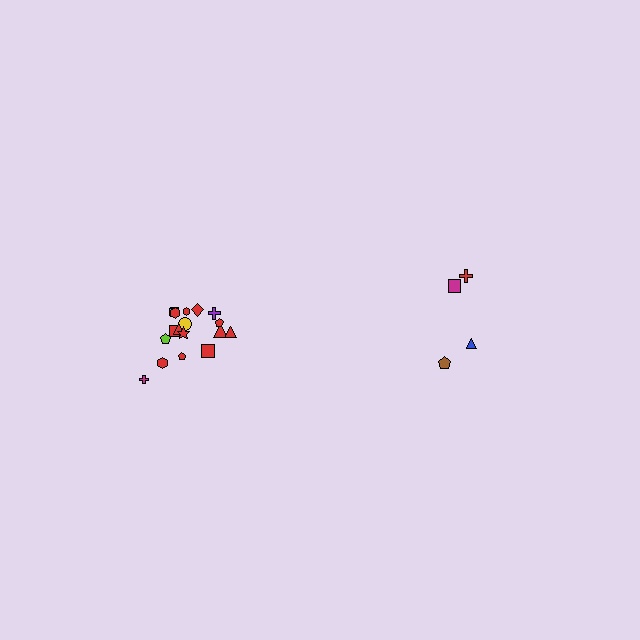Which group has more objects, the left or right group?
The left group.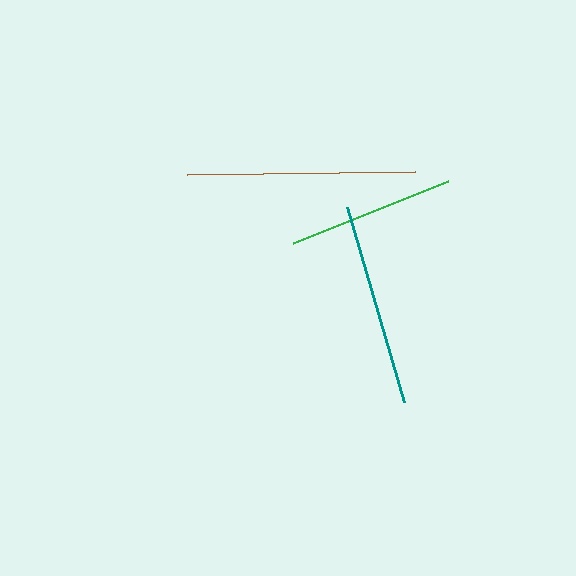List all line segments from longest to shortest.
From longest to shortest: brown, teal, green.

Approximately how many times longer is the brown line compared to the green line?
The brown line is approximately 1.4 times the length of the green line.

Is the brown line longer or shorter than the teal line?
The brown line is longer than the teal line.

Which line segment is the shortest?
The green line is the shortest at approximately 167 pixels.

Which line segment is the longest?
The brown line is the longest at approximately 228 pixels.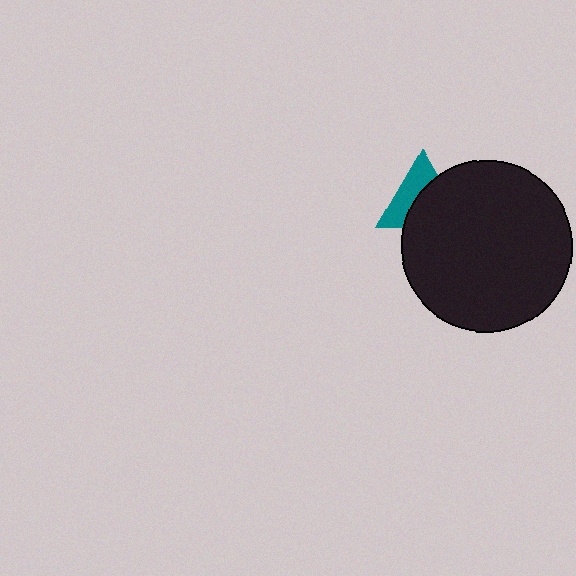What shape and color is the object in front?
The object in front is a black circle.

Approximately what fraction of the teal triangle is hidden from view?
Roughly 54% of the teal triangle is hidden behind the black circle.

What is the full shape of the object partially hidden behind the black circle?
The partially hidden object is a teal triangle.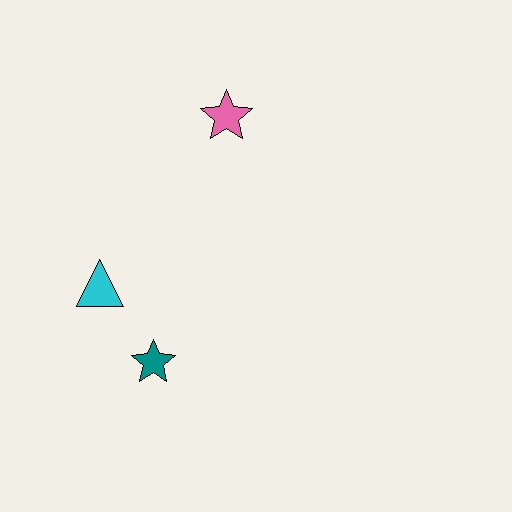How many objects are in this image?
There are 3 objects.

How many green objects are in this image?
There are no green objects.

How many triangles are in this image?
There is 1 triangle.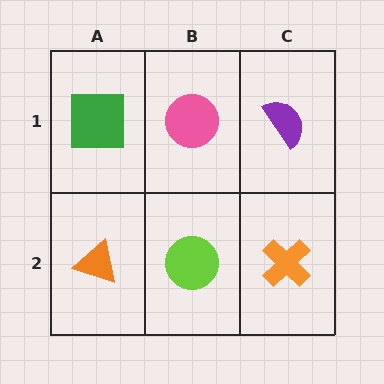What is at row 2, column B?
A lime circle.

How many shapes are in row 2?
3 shapes.